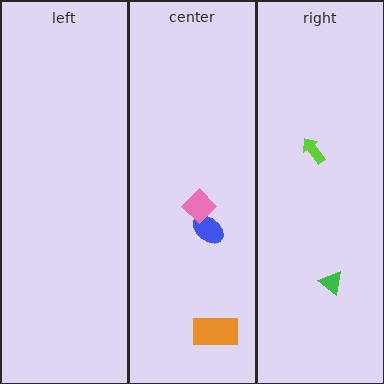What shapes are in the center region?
The blue ellipse, the pink diamond, the orange rectangle.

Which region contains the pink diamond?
The center region.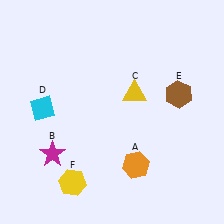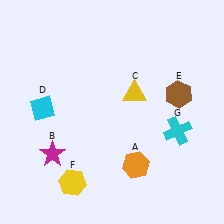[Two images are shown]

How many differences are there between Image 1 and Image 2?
There is 1 difference between the two images.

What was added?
A cyan cross (G) was added in Image 2.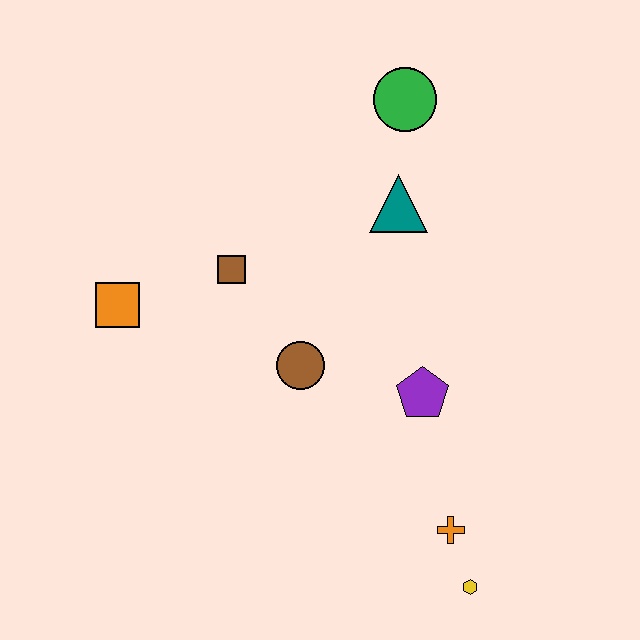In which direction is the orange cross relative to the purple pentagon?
The orange cross is below the purple pentagon.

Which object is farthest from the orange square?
The yellow hexagon is farthest from the orange square.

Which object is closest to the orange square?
The brown square is closest to the orange square.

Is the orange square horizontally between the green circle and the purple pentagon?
No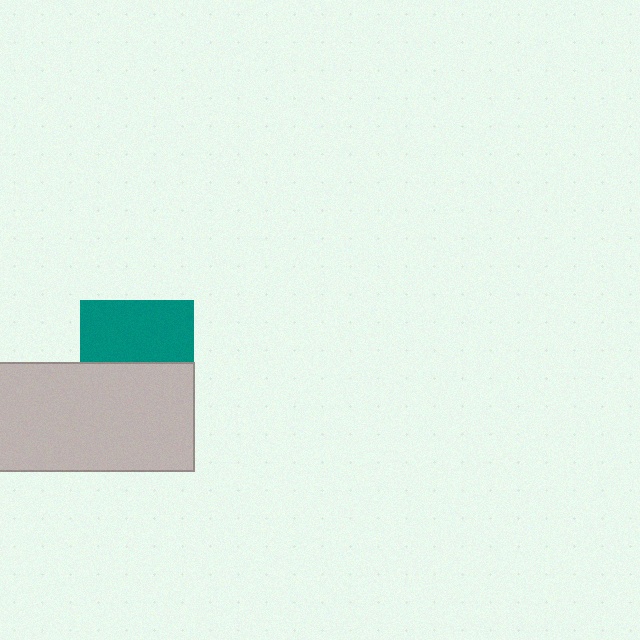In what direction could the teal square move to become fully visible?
The teal square could move up. That would shift it out from behind the light gray rectangle entirely.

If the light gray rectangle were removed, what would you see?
You would see the complete teal square.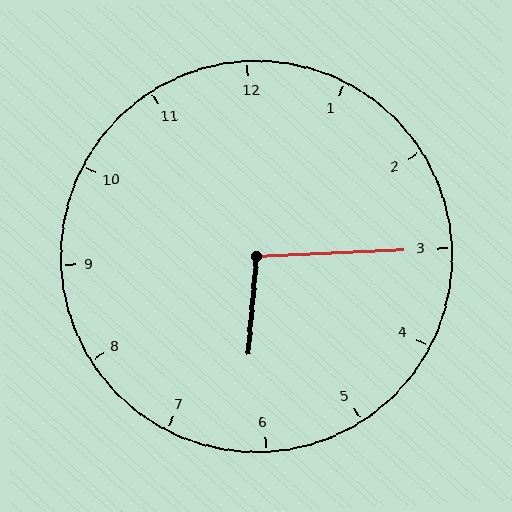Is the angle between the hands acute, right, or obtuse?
It is obtuse.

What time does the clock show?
6:15.